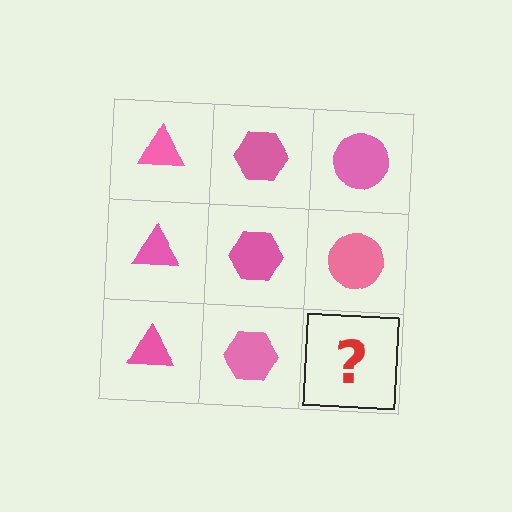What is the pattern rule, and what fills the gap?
The rule is that each column has a consistent shape. The gap should be filled with a pink circle.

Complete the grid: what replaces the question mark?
The question mark should be replaced with a pink circle.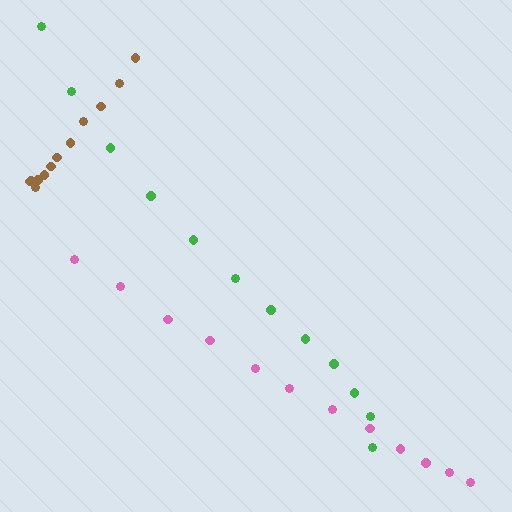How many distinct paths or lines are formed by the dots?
There are 3 distinct paths.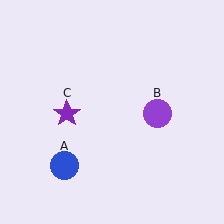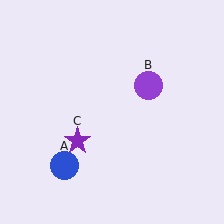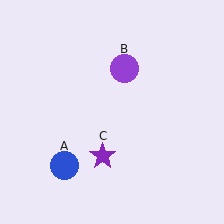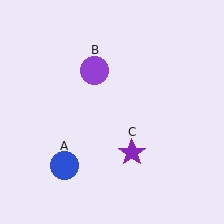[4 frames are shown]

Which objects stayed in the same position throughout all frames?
Blue circle (object A) remained stationary.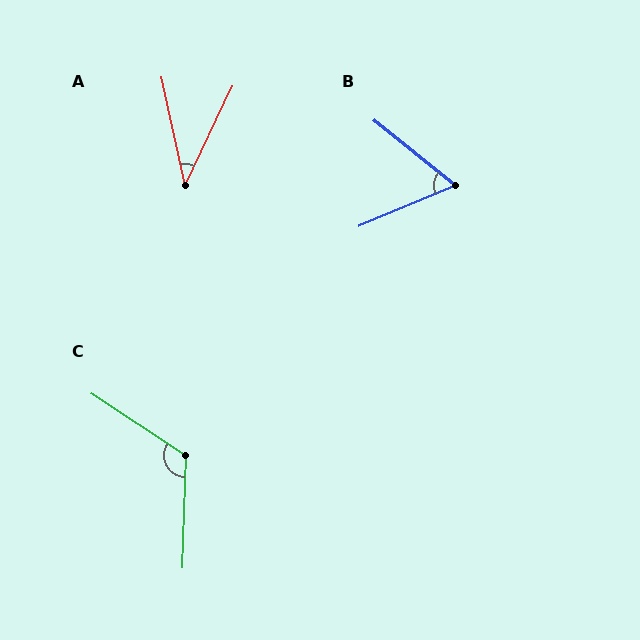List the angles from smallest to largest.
A (38°), B (62°), C (121°).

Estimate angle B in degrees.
Approximately 62 degrees.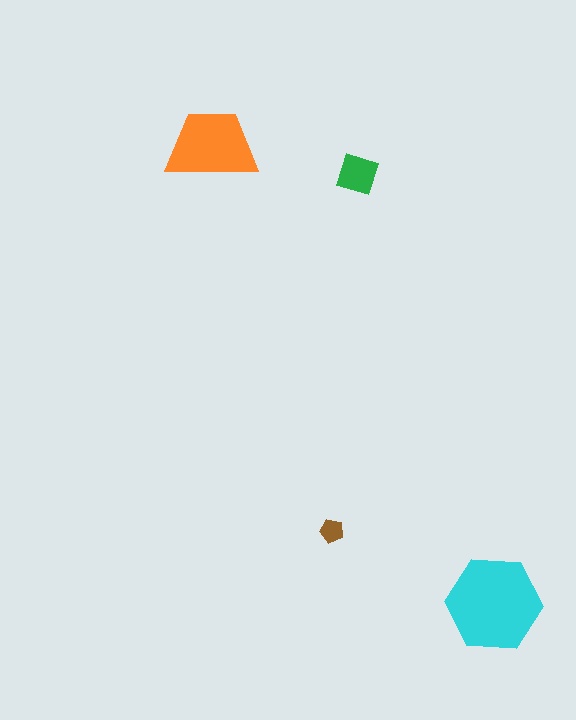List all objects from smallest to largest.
The brown pentagon, the green diamond, the orange trapezoid, the cyan hexagon.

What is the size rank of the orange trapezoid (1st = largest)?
2nd.